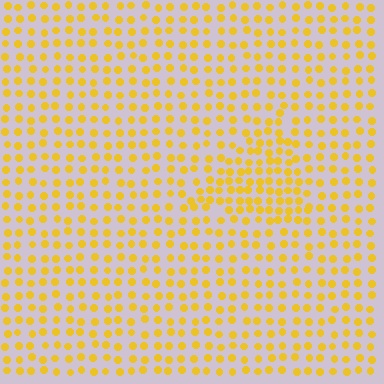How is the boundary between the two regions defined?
The boundary is defined by a change in element density (approximately 1.7x ratio). All elements are the same color, size, and shape.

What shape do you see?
I see a triangle.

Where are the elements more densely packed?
The elements are more densely packed inside the triangle boundary.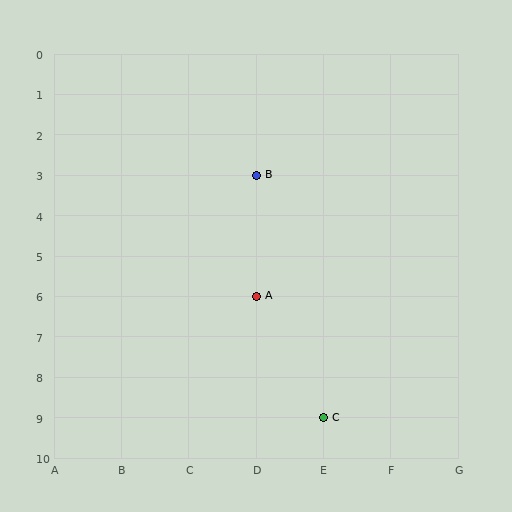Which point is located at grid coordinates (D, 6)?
Point A is at (D, 6).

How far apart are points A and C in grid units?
Points A and C are 1 column and 3 rows apart (about 3.2 grid units diagonally).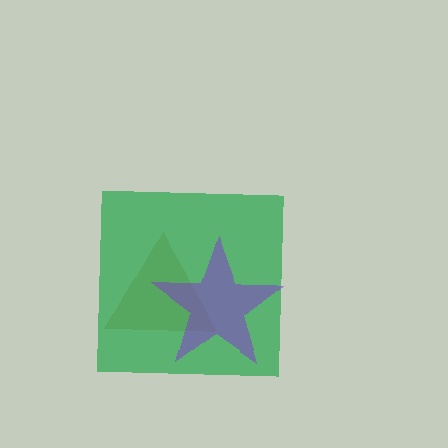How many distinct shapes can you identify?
There are 3 distinct shapes: a brown triangle, a green square, a purple star.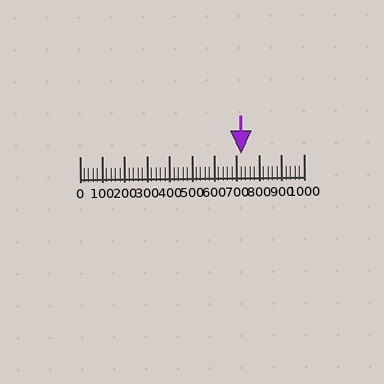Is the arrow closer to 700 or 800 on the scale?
The arrow is closer to 700.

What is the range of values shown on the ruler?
The ruler shows values from 0 to 1000.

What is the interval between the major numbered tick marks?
The major tick marks are spaced 100 units apart.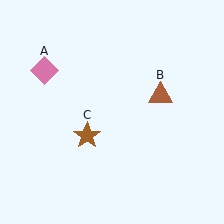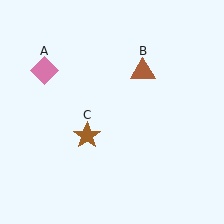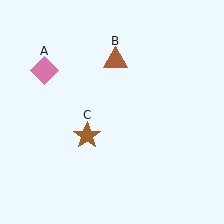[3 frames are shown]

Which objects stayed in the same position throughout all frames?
Pink diamond (object A) and brown star (object C) remained stationary.